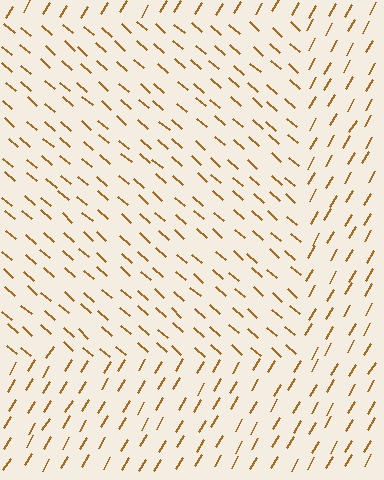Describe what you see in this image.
The image is filled with small brown line segments. A rectangle region in the image has lines oriented differently from the surrounding lines, creating a visible texture boundary.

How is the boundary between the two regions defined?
The boundary is defined purely by a change in line orientation (approximately 79 degrees difference). All lines are the same color and thickness.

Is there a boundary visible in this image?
Yes, there is a texture boundary formed by a change in line orientation.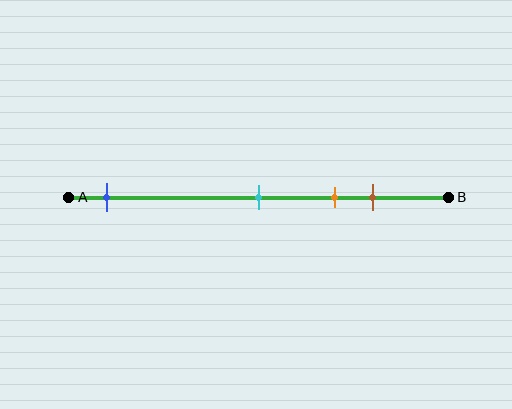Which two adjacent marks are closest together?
The orange and brown marks are the closest adjacent pair.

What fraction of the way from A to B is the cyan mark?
The cyan mark is approximately 50% (0.5) of the way from A to B.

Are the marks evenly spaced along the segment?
No, the marks are not evenly spaced.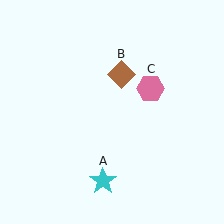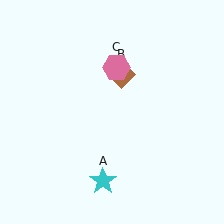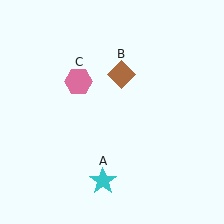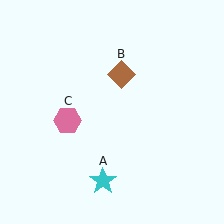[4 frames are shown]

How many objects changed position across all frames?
1 object changed position: pink hexagon (object C).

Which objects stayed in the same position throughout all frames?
Cyan star (object A) and brown diamond (object B) remained stationary.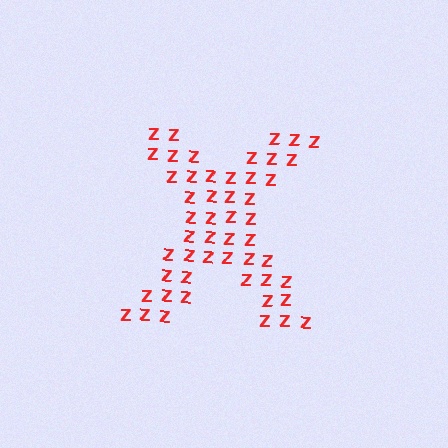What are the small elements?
The small elements are letter Z's.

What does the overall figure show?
The overall figure shows the letter X.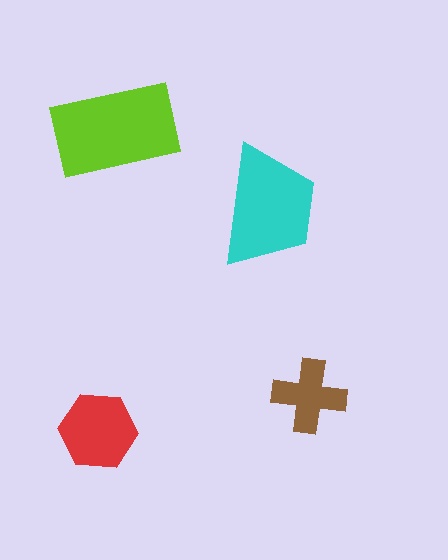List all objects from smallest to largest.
The brown cross, the red hexagon, the cyan trapezoid, the lime rectangle.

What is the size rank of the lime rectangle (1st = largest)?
1st.